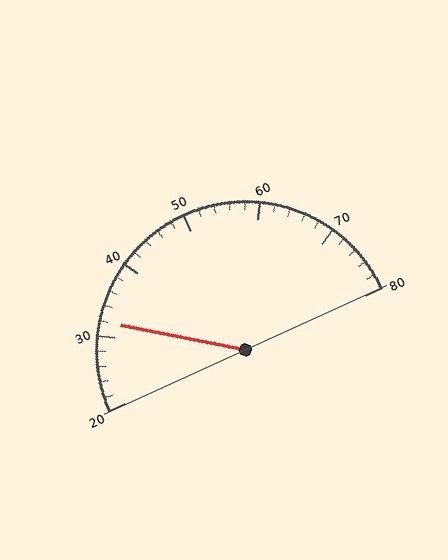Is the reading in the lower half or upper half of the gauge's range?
The reading is in the lower half of the range (20 to 80).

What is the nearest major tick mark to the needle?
The nearest major tick mark is 30.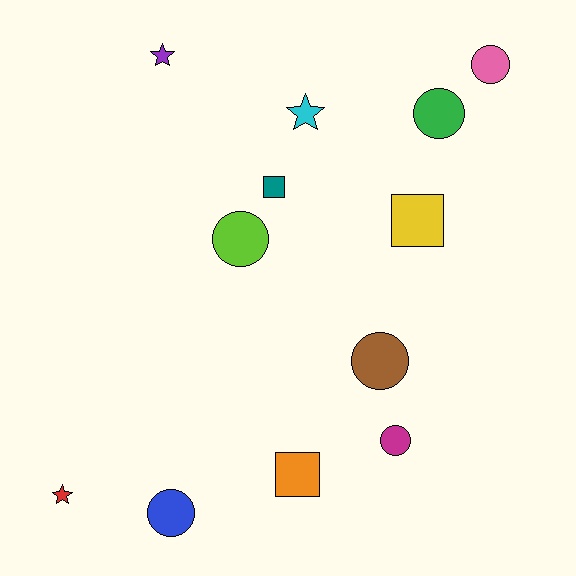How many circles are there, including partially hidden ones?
There are 6 circles.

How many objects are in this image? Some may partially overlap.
There are 12 objects.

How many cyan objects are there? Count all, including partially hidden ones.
There is 1 cyan object.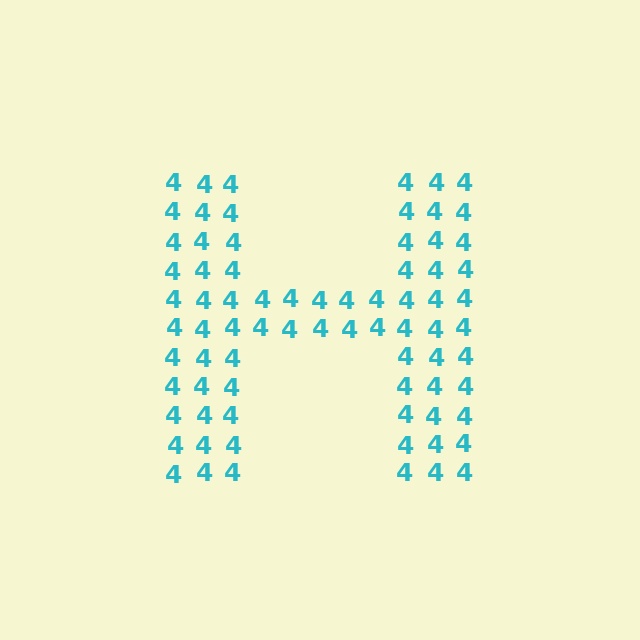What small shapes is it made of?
It is made of small digit 4's.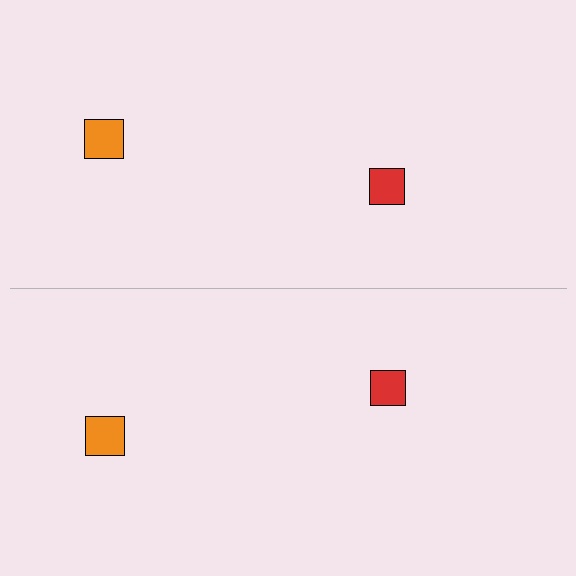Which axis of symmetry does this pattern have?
The pattern has a horizontal axis of symmetry running through the center of the image.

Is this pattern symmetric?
Yes, this pattern has bilateral (reflection) symmetry.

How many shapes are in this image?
There are 4 shapes in this image.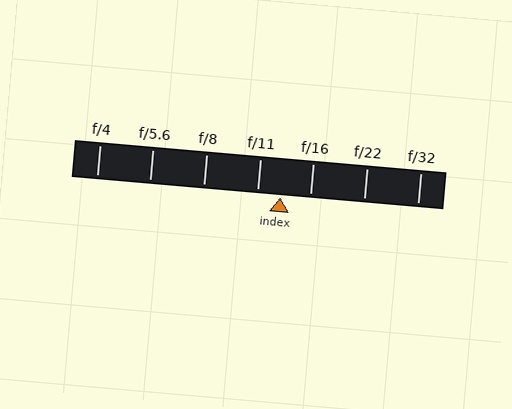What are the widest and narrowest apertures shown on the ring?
The widest aperture shown is f/4 and the narrowest is f/32.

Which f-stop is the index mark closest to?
The index mark is closest to f/11.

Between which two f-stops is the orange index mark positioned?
The index mark is between f/11 and f/16.